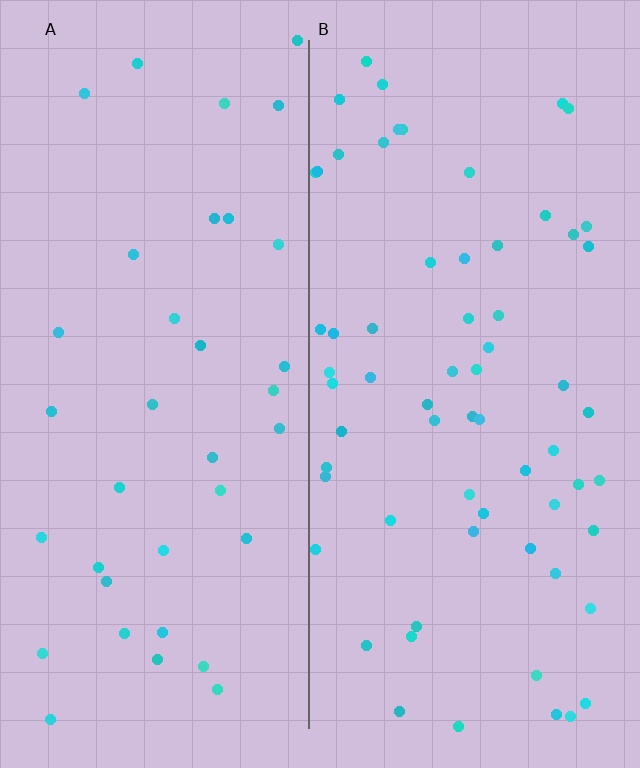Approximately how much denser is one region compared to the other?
Approximately 1.8× — region B over region A.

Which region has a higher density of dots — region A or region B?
B (the right).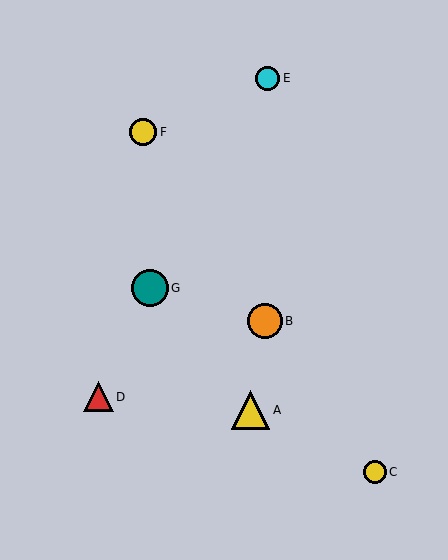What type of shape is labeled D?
Shape D is a red triangle.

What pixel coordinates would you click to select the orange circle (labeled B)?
Click at (265, 321) to select the orange circle B.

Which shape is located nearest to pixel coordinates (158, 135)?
The yellow circle (labeled F) at (143, 132) is nearest to that location.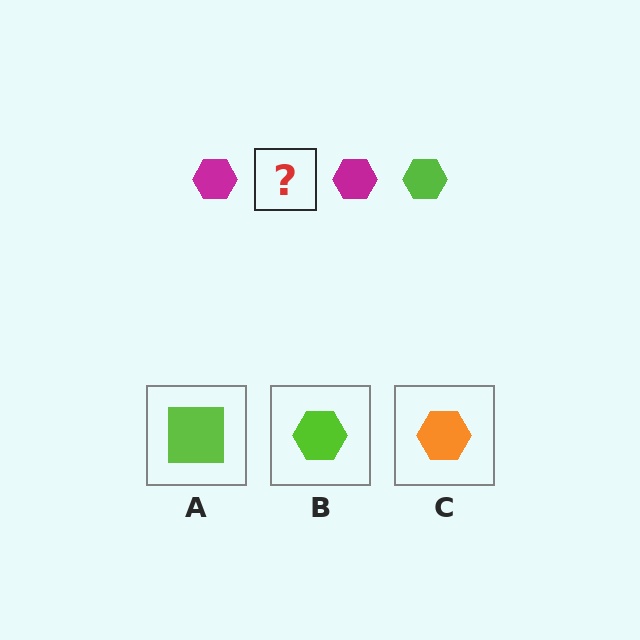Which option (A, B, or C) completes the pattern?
B.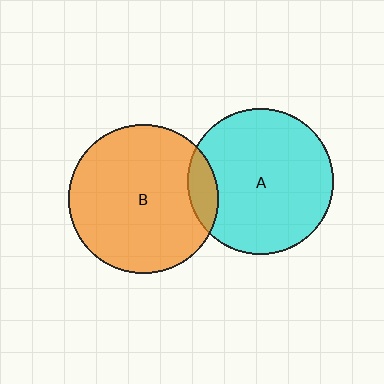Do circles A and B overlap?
Yes.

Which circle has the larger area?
Circle B (orange).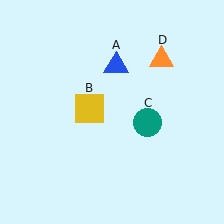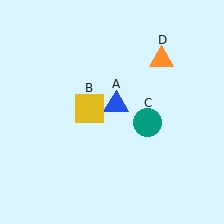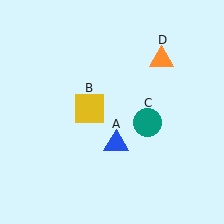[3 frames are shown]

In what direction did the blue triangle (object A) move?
The blue triangle (object A) moved down.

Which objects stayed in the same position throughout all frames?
Yellow square (object B) and teal circle (object C) and orange triangle (object D) remained stationary.